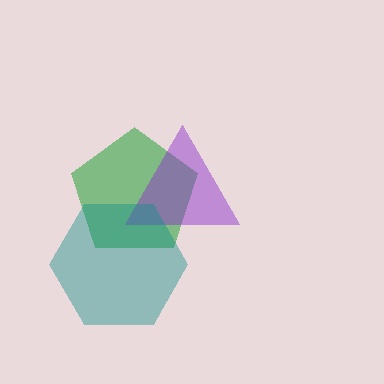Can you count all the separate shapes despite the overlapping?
Yes, there are 3 separate shapes.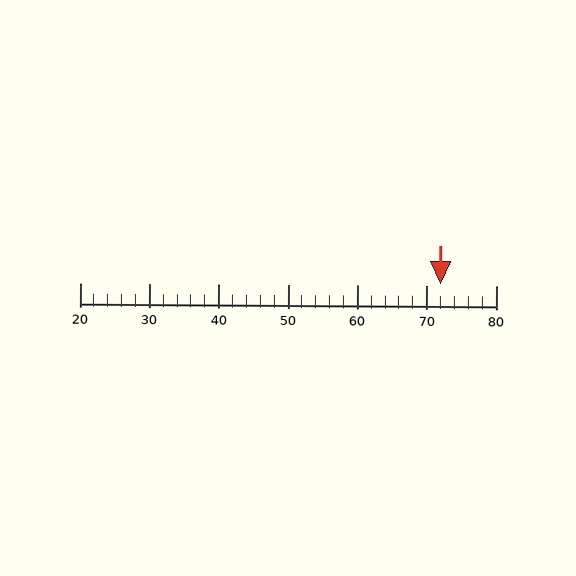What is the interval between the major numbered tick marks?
The major tick marks are spaced 10 units apart.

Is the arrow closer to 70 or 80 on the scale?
The arrow is closer to 70.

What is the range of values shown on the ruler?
The ruler shows values from 20 to 80.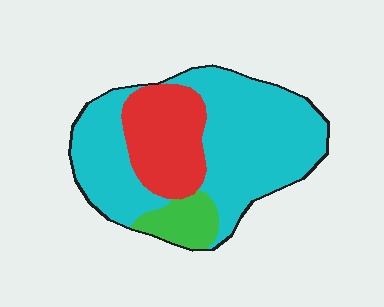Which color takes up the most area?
Cyan, at roughly 65%.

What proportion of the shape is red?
Red covers roughly 25% of the shape.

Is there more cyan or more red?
Cyan.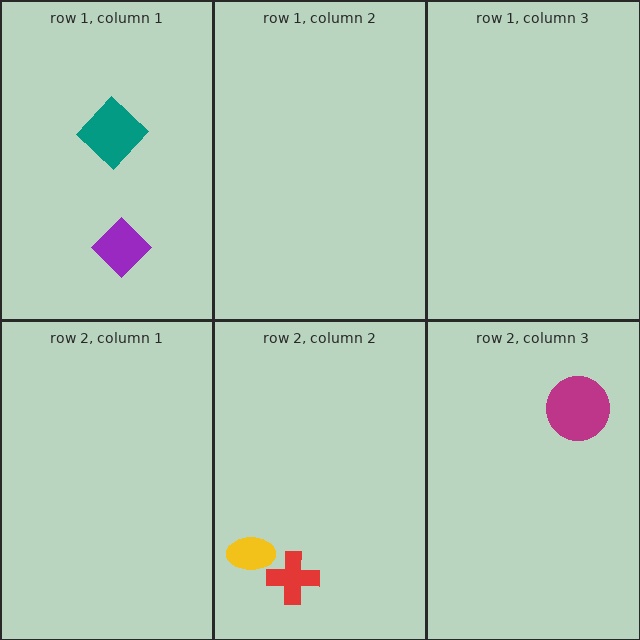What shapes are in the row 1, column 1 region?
The purple diamond, the teal diamond.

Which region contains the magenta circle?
The row 2, column 3 region.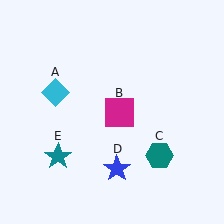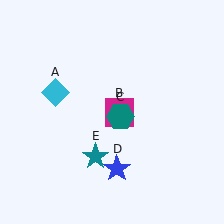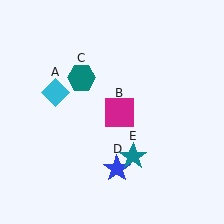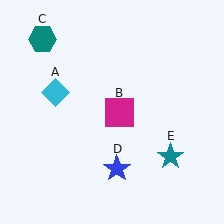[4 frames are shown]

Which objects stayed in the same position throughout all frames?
Cyan diamond (object A) and magenta square (object B) and blue star (object D) remained stationary.